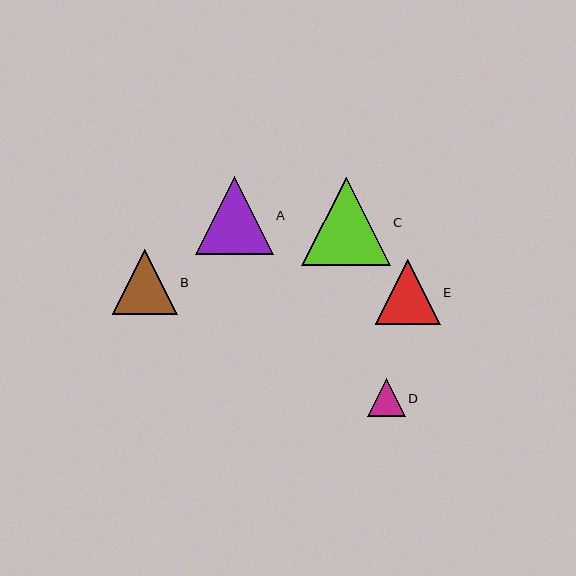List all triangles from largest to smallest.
From largest to smallest: C, A, E, B, D.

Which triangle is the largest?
Triangle C is the largest with a size of approximately 89 pixels.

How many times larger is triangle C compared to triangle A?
Triangle C is approximately 1.1 times the size of triangle A.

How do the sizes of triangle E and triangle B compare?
Triangle E and triangle B are approximately the same size.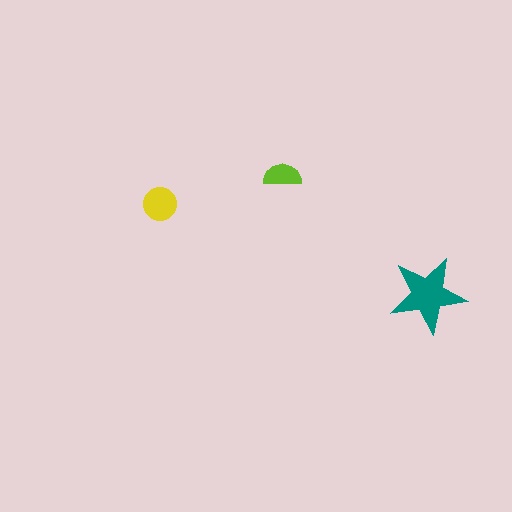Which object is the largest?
The teal star.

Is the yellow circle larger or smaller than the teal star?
Smaller.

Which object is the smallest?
The lime semicircle.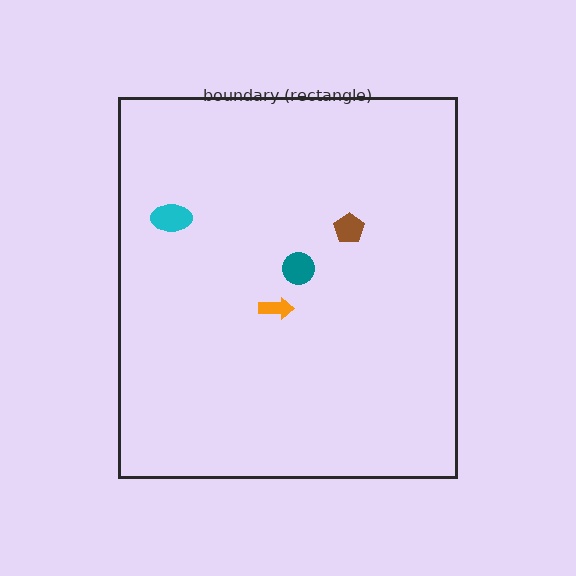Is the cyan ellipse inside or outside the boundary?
Inside.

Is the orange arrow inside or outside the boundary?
Inside.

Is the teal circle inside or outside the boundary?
Inside.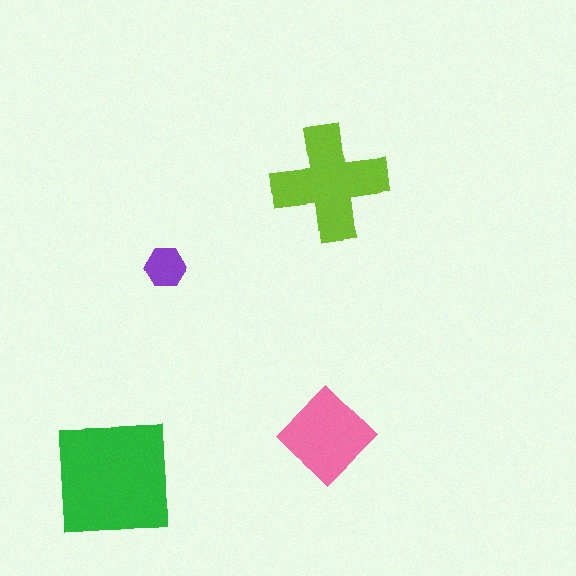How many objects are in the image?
There are 4 objects in the image.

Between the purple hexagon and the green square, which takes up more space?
The green square.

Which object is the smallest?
The purple hexagon.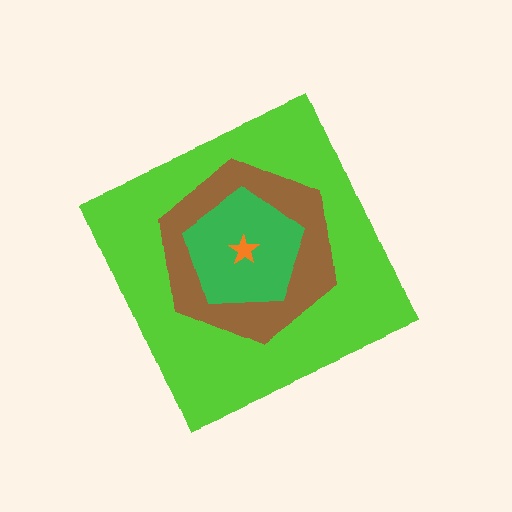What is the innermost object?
The orange star.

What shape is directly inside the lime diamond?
The brown hexagon.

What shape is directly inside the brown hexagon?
The green pentagon.